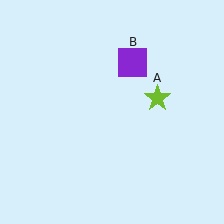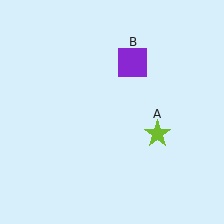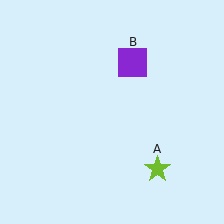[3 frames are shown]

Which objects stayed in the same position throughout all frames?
Purple square (object B) remained stationary.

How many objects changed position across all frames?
1 object changed position: lime star (object A).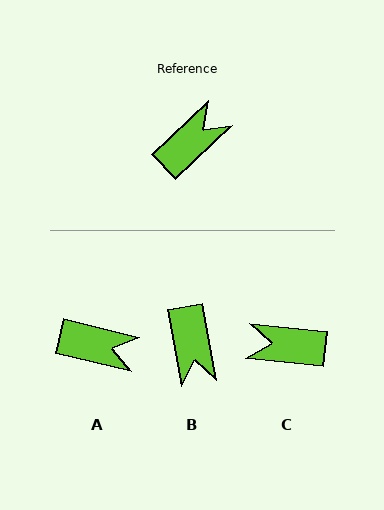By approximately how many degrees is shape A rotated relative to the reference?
Approximately 57 degrees clockwise.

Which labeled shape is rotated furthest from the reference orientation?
C, about 130 degrees away.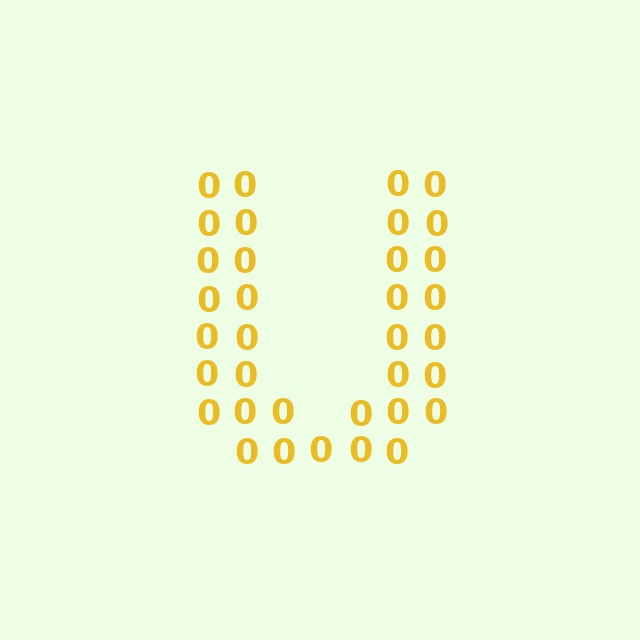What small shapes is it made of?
It is made of small digit 0's.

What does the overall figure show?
The overall figure shows the letter U.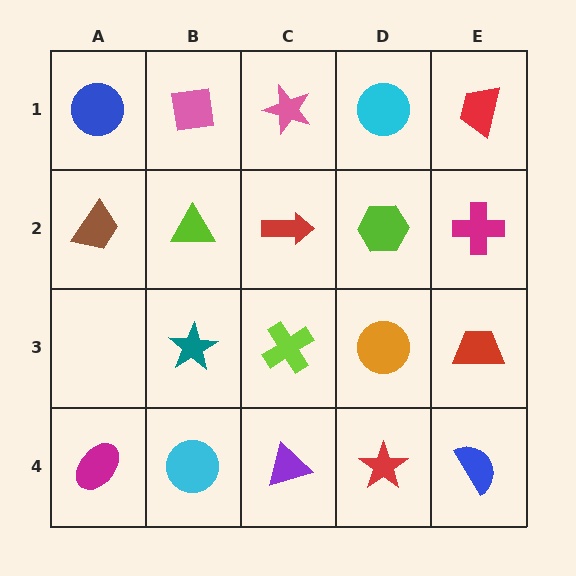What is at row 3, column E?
A red trapezoid.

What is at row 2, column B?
A lime triangle.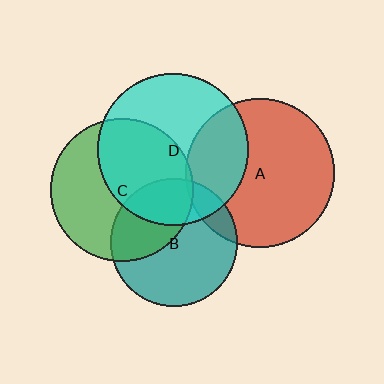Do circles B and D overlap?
Yes.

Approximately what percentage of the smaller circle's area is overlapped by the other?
Approximately 25%.